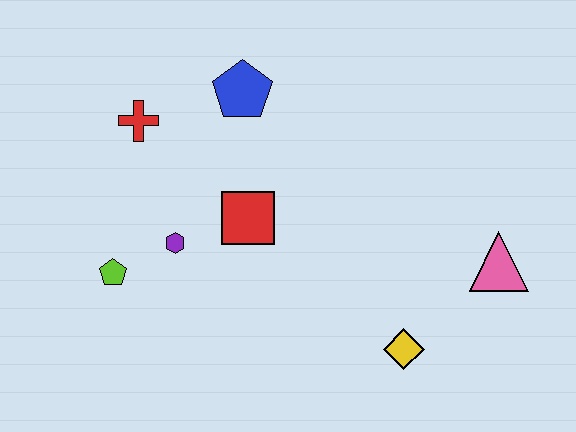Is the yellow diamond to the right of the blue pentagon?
Yes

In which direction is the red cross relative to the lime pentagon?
The red cross is above the lime pentagon.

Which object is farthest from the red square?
The pink triangle is farthest from the red square.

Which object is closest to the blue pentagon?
The red cross is closest to the blue pentagon.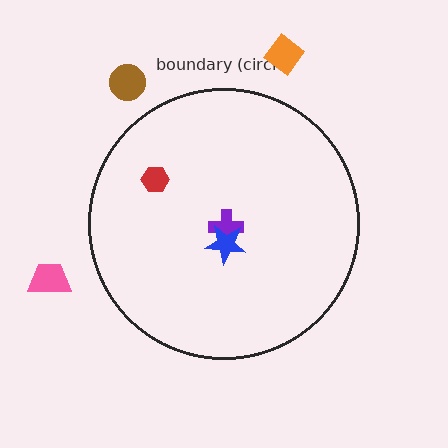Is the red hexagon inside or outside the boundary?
Inside.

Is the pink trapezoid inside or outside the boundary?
Outside.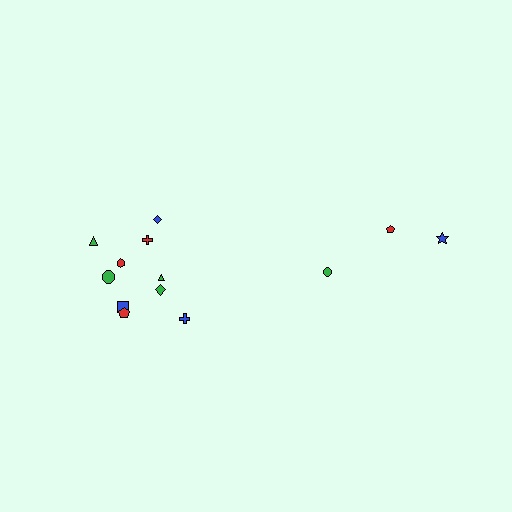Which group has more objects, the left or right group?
The left group.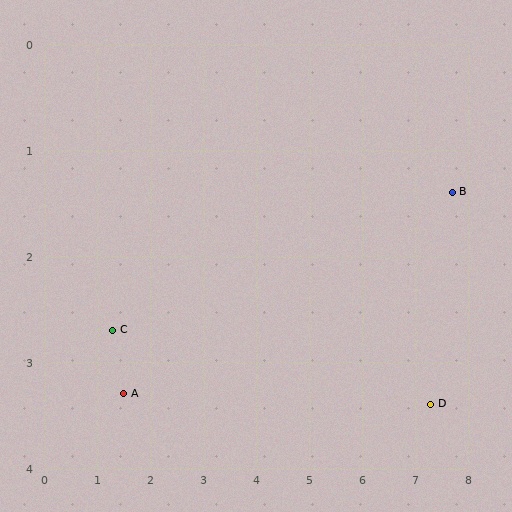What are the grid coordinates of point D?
Point D is at approximately (7.3, 3.4).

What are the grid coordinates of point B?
Point B is at approximately (7.7, 1.4).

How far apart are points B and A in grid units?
Points B and A are about 6.5 grid units apart.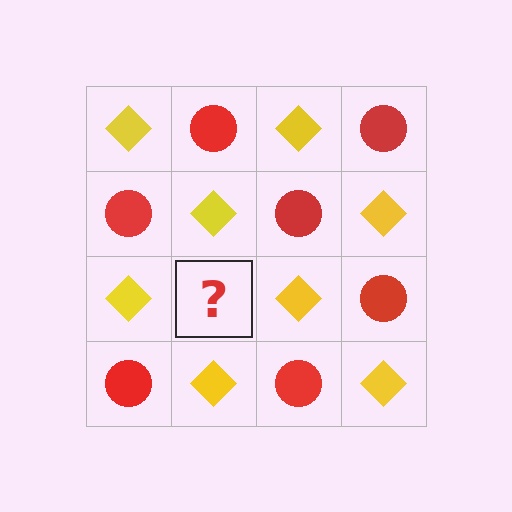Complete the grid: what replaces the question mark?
The question mark should be replaced with a red circle.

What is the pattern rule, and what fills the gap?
The rule is that it alternates yellow diamond and red circle in a checkerboard pattern. The gap should be filled with a red circle.